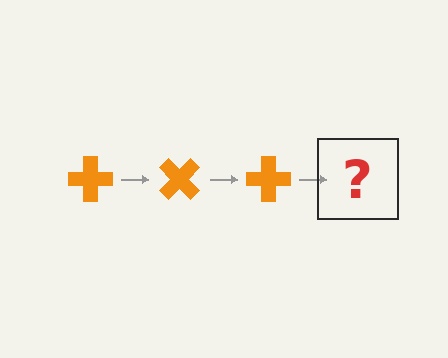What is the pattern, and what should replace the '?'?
The pattern is that the cross rotates 45 degrees each step. The '?' should be an orange cross rotated 135 degrees.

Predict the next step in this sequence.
The next step is an orange cross rotated 135 degrees.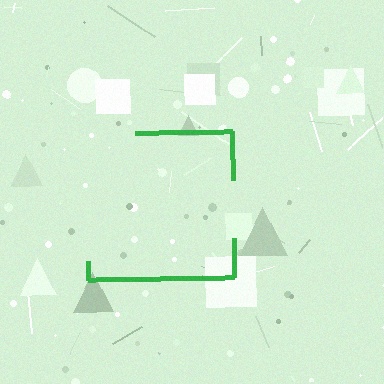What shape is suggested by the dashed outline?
The dashed outline suggests a square.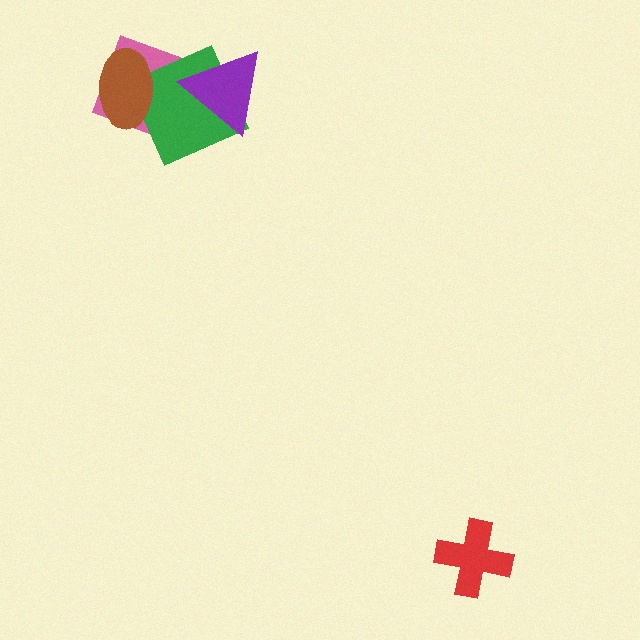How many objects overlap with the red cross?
0 objects overlap with the red cross.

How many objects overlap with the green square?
3 objects overlap with the green square.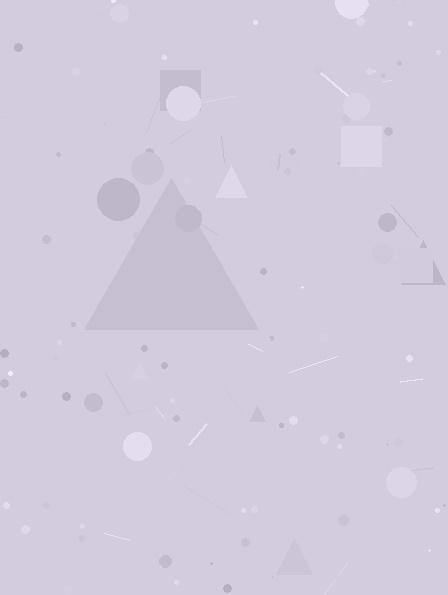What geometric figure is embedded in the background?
A triangle is embedded in the background.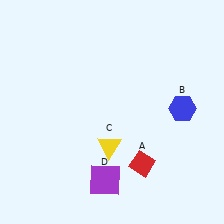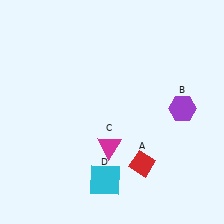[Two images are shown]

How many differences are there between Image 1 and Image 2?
There are 3 differences between the two images.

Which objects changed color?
B changed from blue to purple. C changed from yellow to magenta. D changed from purple to cyan.